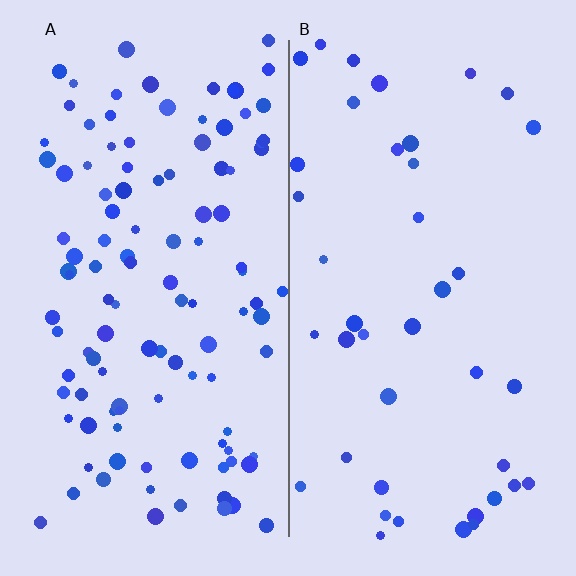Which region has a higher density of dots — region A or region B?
A (the left).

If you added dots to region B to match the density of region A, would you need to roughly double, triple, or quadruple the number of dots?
Approximately triple.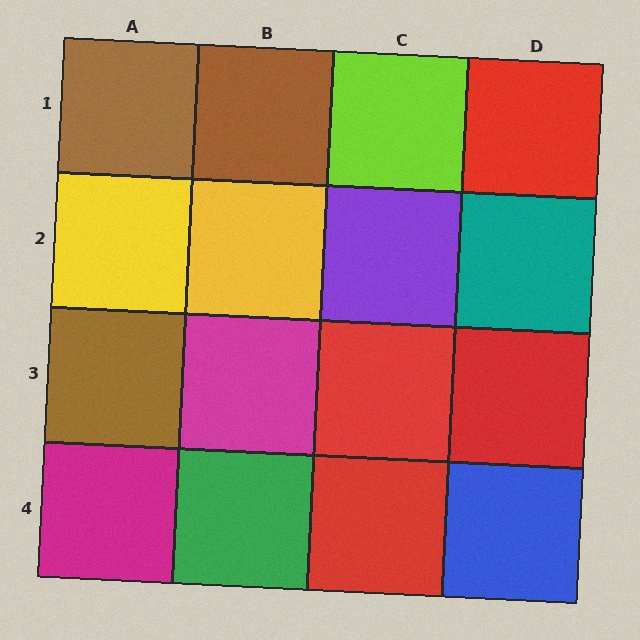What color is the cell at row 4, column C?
Red.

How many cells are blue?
1 cell is blue.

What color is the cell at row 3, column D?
Red.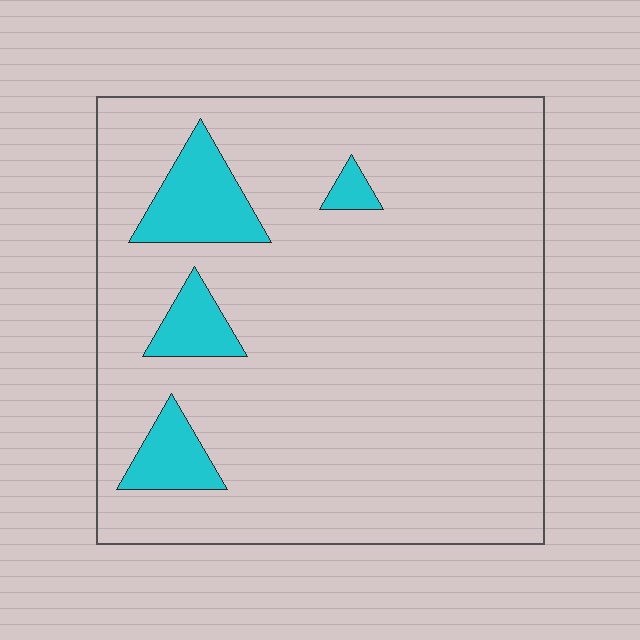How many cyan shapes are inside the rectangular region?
4.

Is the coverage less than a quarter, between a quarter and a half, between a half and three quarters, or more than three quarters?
Less than a quarter.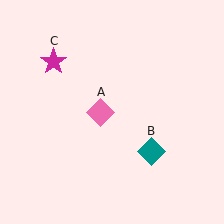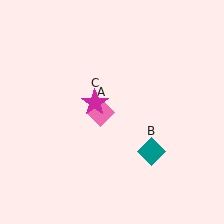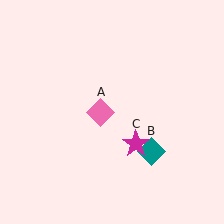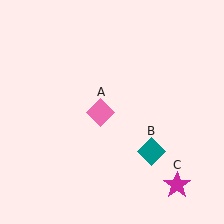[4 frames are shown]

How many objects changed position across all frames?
1 object changed position: magenta star (object C).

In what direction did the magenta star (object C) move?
The magenta star (object C) moved down and to the right.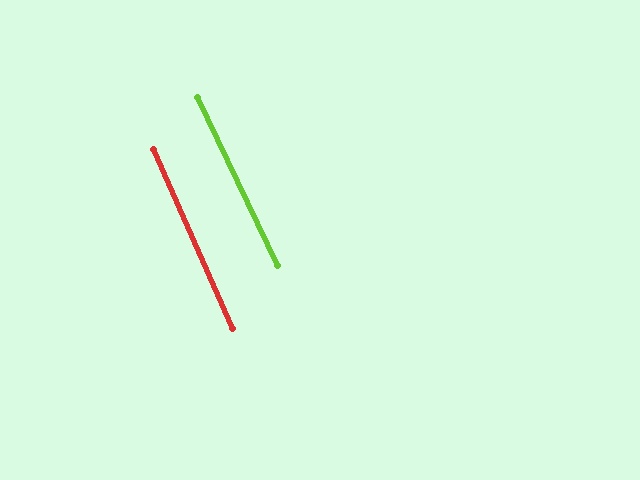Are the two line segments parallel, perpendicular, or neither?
Parallel — their directions differ by only 1.7°.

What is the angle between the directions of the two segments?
Approximately 2 degrees.